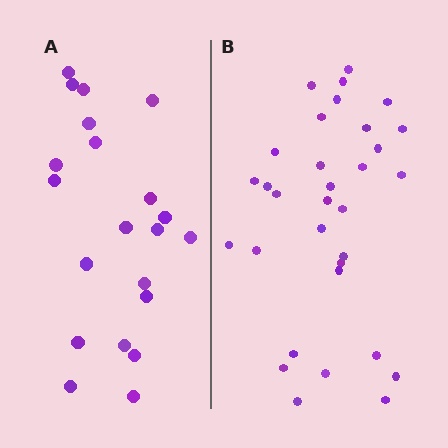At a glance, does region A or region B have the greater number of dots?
Region B (the right region) has more dots.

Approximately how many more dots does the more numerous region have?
Region B has roughly 12 or so more dots than region A.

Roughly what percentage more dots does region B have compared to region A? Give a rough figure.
About 50% more.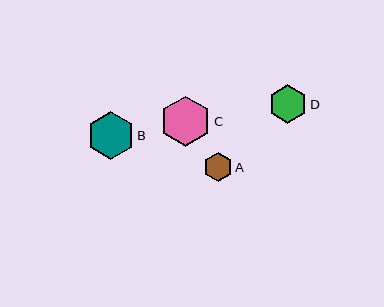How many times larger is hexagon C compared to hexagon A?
Hexagon C is approximately 1.8 times the size of hexagon A.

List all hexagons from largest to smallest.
From largest to smallest: C, B, D, A.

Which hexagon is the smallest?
Hexagon A is the smallest with a size of approximately 28 pixels.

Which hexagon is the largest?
Hexagon C is the largest with a size of approximately 51 pixels.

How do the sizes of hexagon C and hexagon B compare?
Hexagon C and hexagon B are approximately the same size.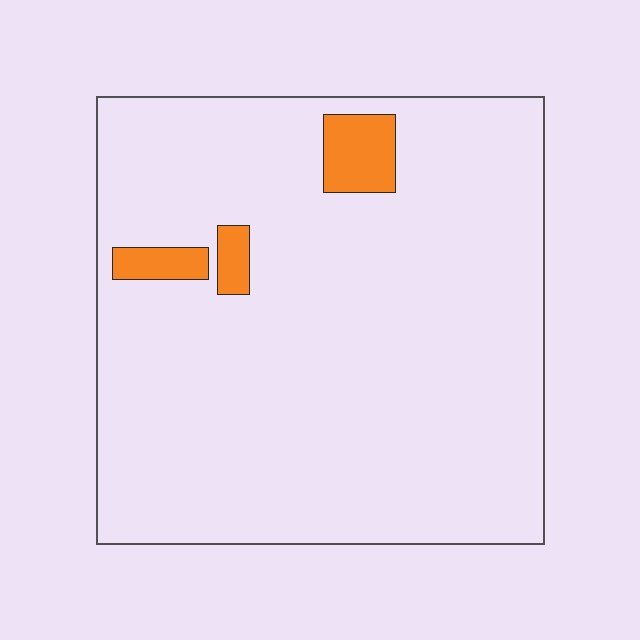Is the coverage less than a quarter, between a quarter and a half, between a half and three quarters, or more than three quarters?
Less than a quarter.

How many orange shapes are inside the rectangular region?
3.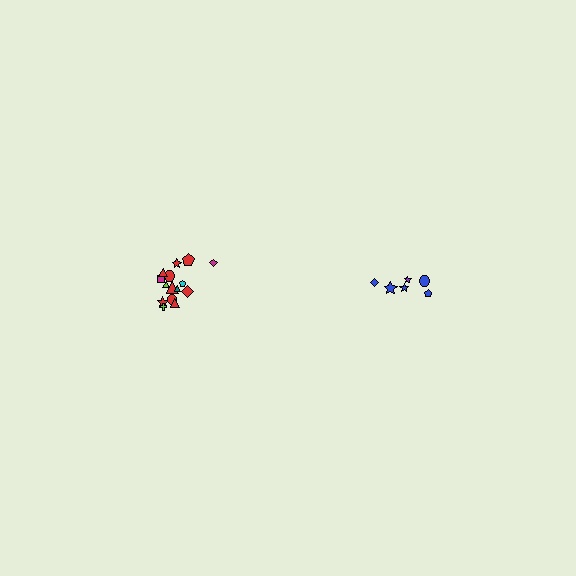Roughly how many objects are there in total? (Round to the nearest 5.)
Roughly 20 objects in total.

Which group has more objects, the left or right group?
The left group.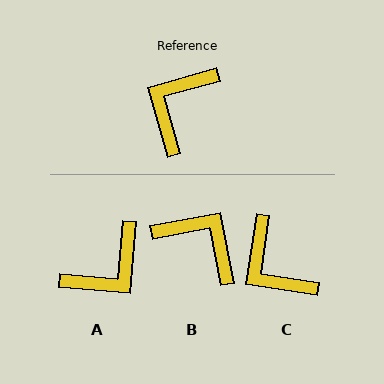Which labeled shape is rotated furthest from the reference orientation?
A, about 159 degrees away.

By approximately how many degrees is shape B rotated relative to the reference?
Approximately 95 degrees clockwise.